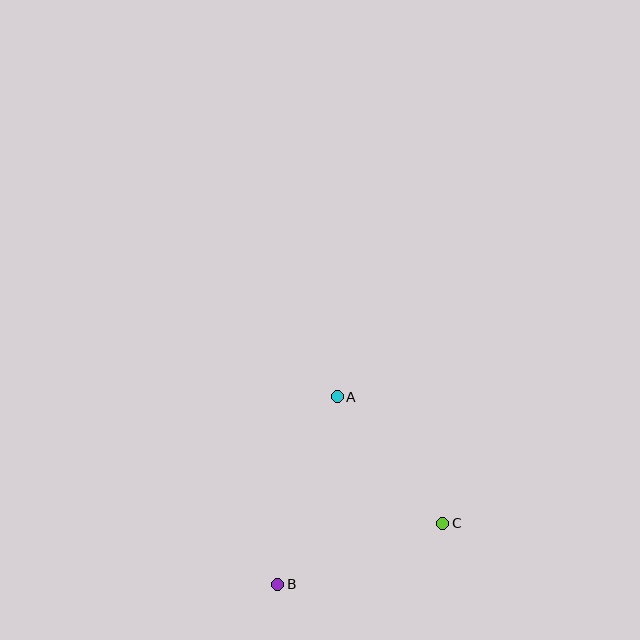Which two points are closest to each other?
Points A and C are closest to each other.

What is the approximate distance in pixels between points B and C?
The distance between B and C is approximately 176 pixels.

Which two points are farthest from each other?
Points A and B are farthest from each other.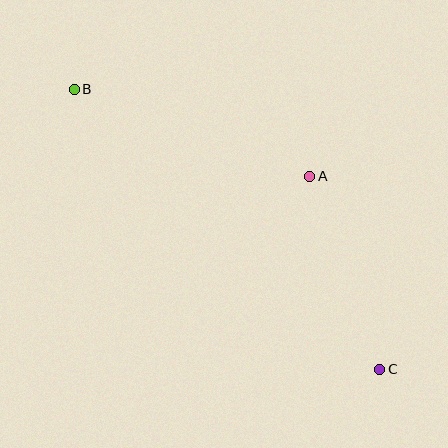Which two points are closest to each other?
Points A and C are closest to each other.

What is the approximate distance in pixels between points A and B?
The distance between A and B is approximately 251 pixels.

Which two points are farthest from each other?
Points B and C are farthest from each other.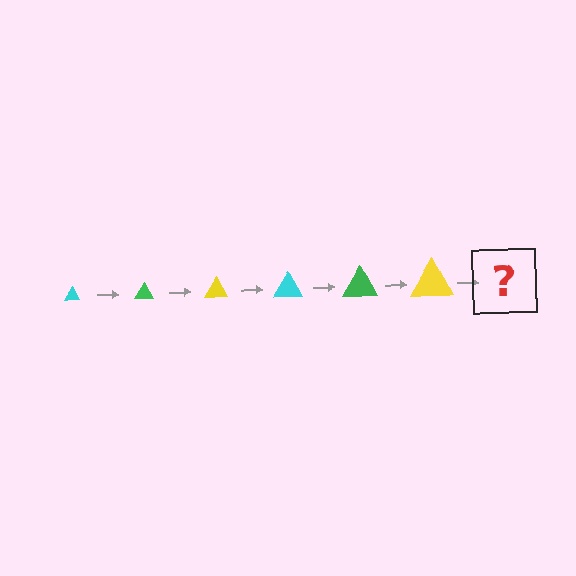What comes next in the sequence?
The next element should be a cyan triangle, larger than the previous one.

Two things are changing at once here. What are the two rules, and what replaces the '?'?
The two rules are that the triangle grows larger each step and the color cycles through cyan, green, and yellow. The '?' should be a cyan triangle, larger than the previous one.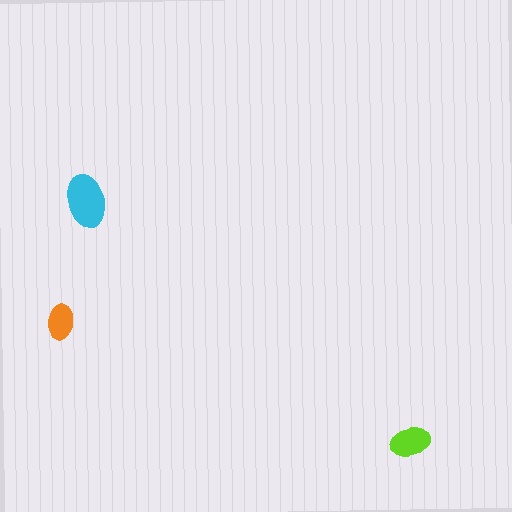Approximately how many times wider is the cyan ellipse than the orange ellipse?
About 1.5 times wider.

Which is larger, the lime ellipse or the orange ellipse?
The lime one.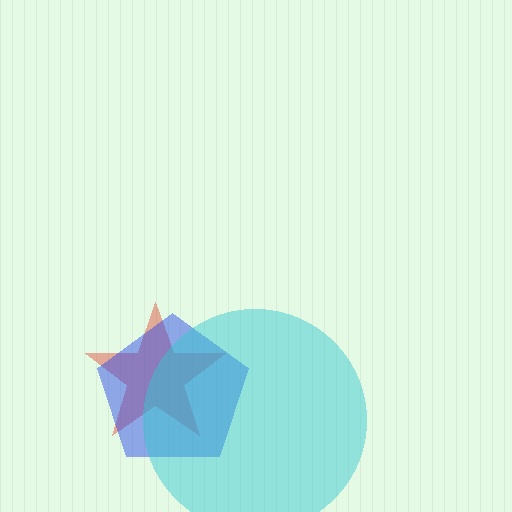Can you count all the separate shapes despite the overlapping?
Yes, there are 3 separate shapes.